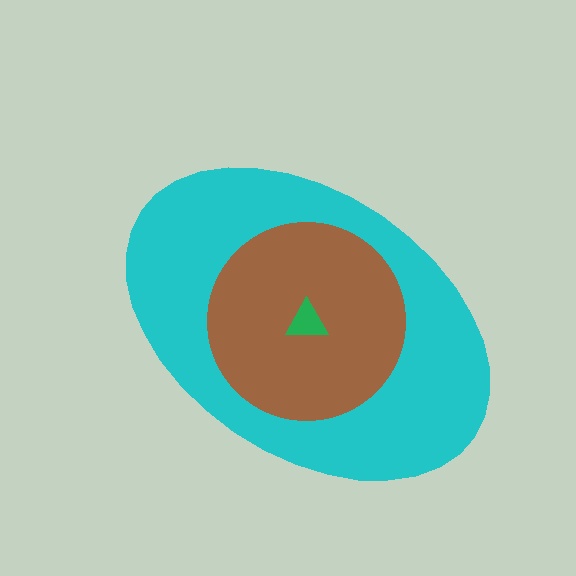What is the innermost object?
The green triangle.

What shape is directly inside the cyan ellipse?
The brown circle.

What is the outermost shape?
The cyan ellipse.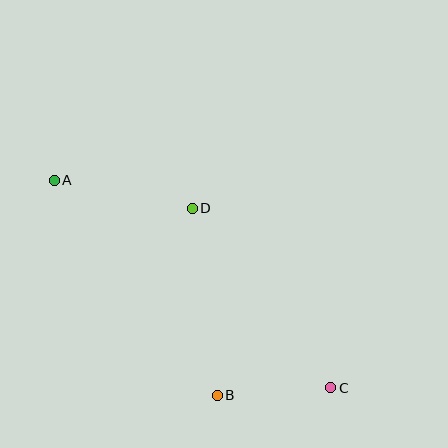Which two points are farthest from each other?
Points A and C are farthest from each other.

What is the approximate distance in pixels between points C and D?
The distance between C and D is approximately 227 pixels.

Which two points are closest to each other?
Points B and C are closest to each other.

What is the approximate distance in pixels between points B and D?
The distance between B and D is approximately 189 pixels.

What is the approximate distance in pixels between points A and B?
The distance between A and B is approximately 270 pixels.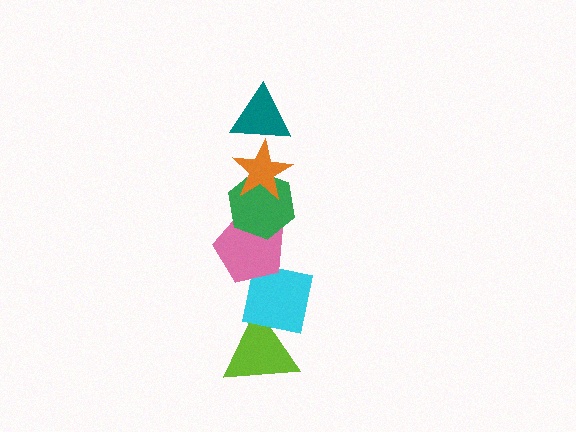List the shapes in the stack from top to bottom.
From top to bottom: the teal triangle, the orange star, the green hexagon, the pink pentagon, the cyan square, the lime triangle.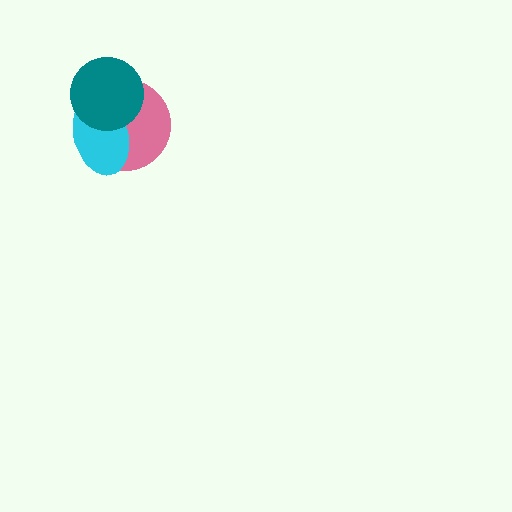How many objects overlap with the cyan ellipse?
2 objects overlap with the cyan ellipse.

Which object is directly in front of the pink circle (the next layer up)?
The cyan ellipse is directly in front of the pink circle.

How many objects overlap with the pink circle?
2 objects overlap with the pink circle.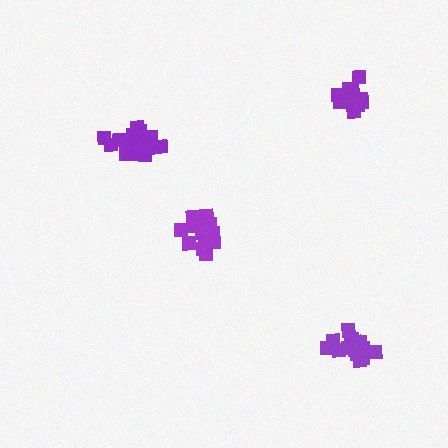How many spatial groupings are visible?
There are 4 spatial groupings.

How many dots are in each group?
Group 1: 15 dots, Group 2: 17 dots, Group 3: 18 dots, Group 4: 17 dots (67 total).